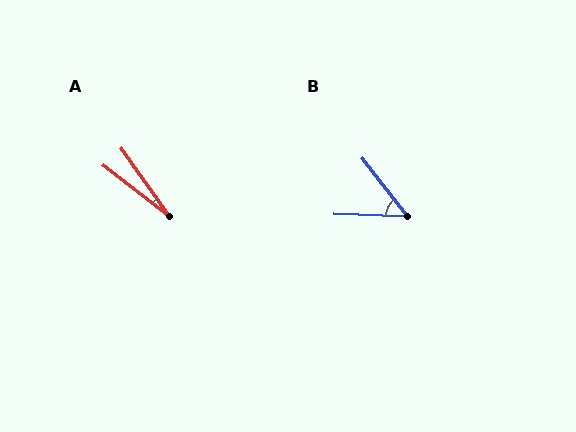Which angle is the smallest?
A, at approximately 17 degrees.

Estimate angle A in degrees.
Approximately 17 degrees.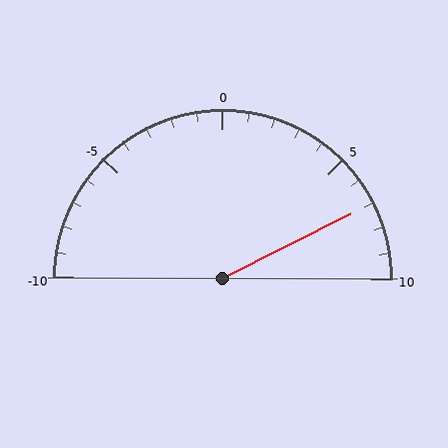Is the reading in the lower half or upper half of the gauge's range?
The reading is in the upper half of the range (-10 to 10).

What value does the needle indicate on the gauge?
The needle indicates approximately 7.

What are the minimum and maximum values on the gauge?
The gauge ranges from -10 to 10.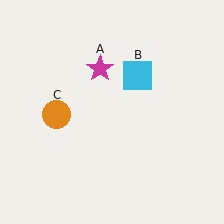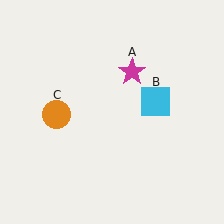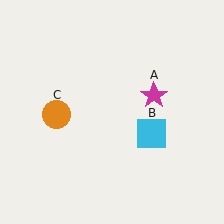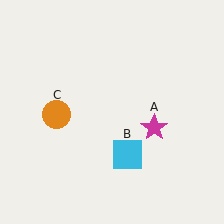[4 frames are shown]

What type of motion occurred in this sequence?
The magenta star (object A), cyan square (object B) rotated clockwise around the center of the scene.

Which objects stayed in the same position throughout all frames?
Orange circle (object C) remained stationary.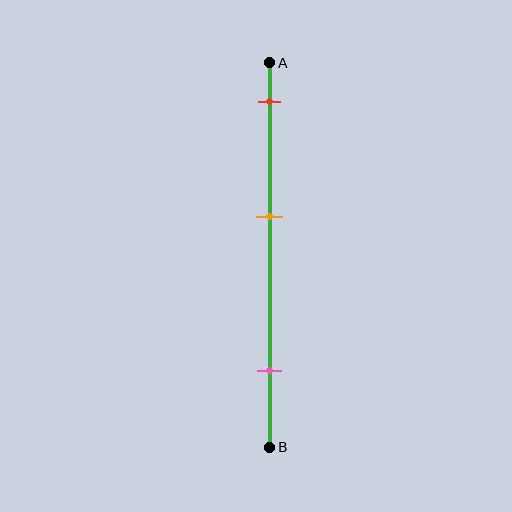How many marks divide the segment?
There are 3 marks dividing the segment.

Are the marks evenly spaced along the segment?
Yes, the marks are approximately evenly spaced.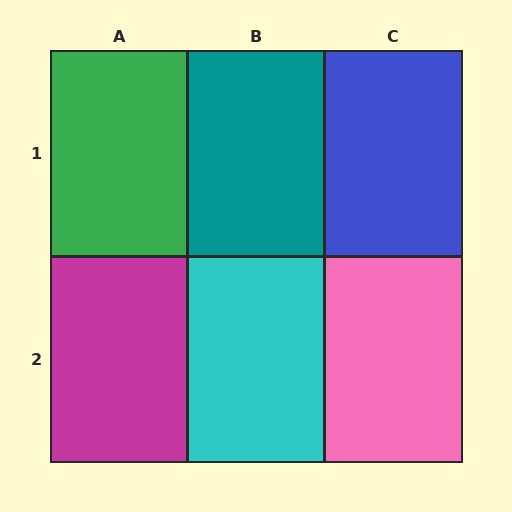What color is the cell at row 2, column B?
Cyan.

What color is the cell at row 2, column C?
Pink.